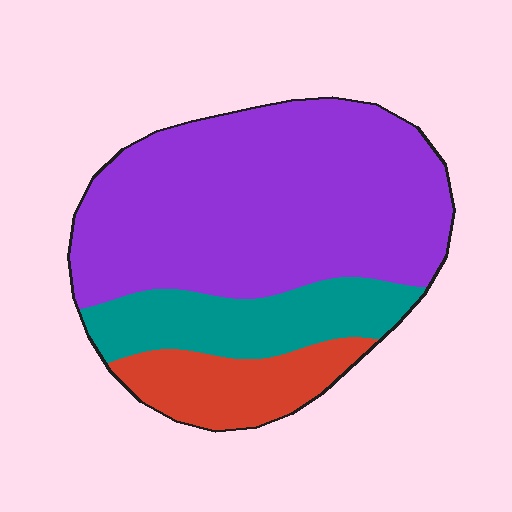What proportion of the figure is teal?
Teal covers around 20% of the figure.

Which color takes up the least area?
Red, at roughly 15%.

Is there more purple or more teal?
Purple.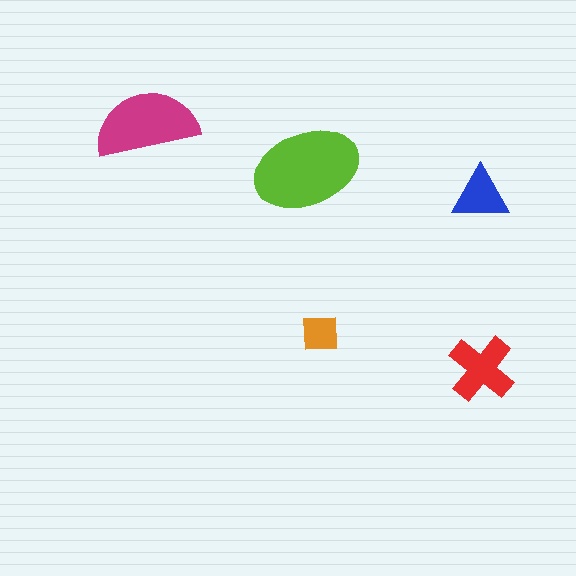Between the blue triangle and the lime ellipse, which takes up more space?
The lime ellipse.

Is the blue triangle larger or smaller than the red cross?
Smaller.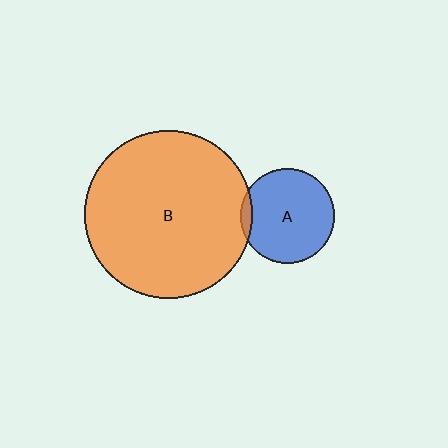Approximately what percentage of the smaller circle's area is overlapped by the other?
Approximately 5%.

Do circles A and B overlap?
Yes.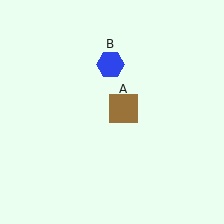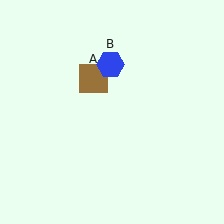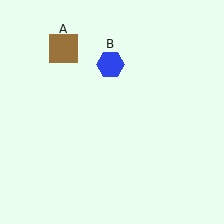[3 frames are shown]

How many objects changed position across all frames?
1 object changed position: brown square (object A).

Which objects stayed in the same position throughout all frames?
Blue hexagon (object B) remained stationary.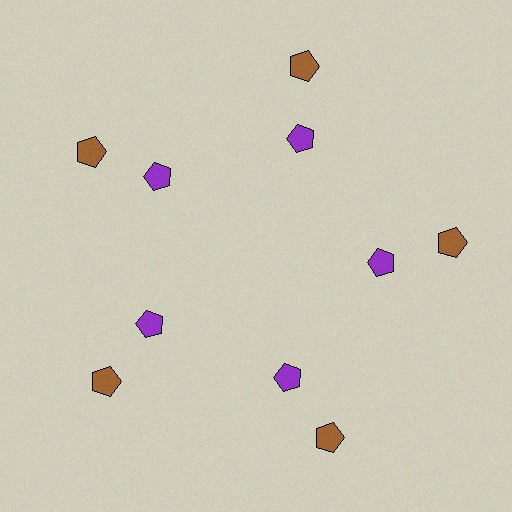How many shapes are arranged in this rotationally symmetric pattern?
There are 10 shapes, arranged in 5 groups of 2.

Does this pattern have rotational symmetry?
Yes, this pattern has 5-fold rotational symmetry. It looks the same after rotating 72 degrees around the center.